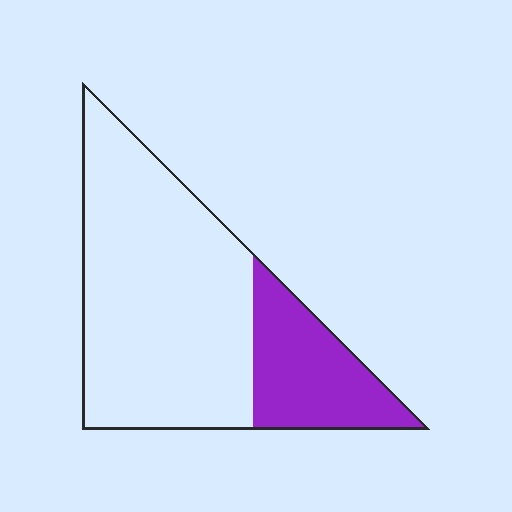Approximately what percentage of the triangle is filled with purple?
Approximately 25%.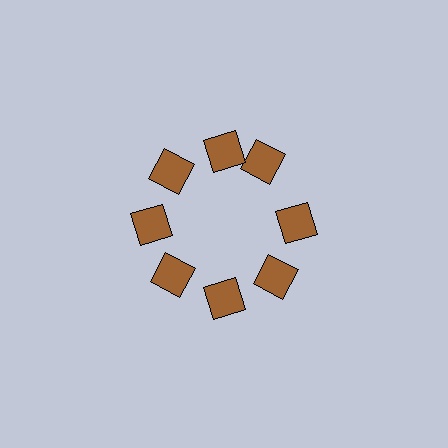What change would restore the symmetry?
The symmetry would be restored by rotating it back into even spacing with its neighbors so that all 8 squares sit at equal angles and equal distance from the center.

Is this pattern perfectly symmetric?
No. The 8 brown squares are arranged in a ring, but one element near the 2 o'clock position is rotated out of alignment along the ring, breaking the 8-fold rotational symmetry.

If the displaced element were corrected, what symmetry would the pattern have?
It would have 8-fold rotational symmetry — the pattern would map onto itself every 45 degrees.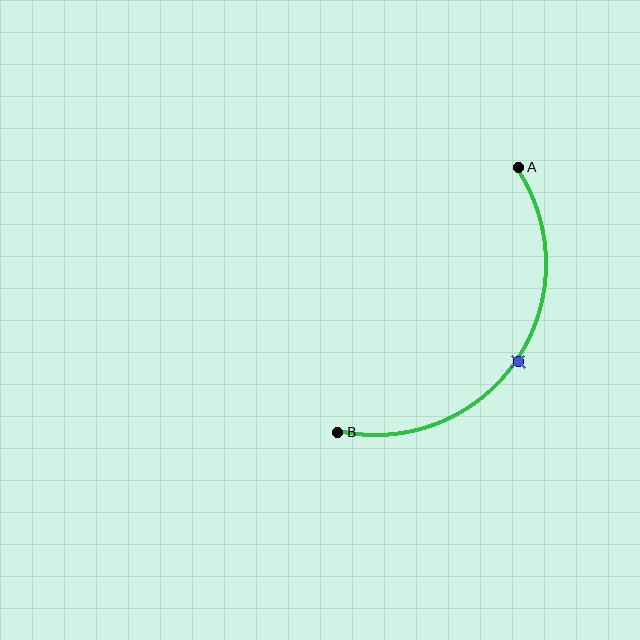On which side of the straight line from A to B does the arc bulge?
The arc bulges below and to the right of the straight line connecting A and B.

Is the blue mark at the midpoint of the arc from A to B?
Yes. The blue mark lies on the arc at equal arc-length from both A and B — it is the arc midpoint.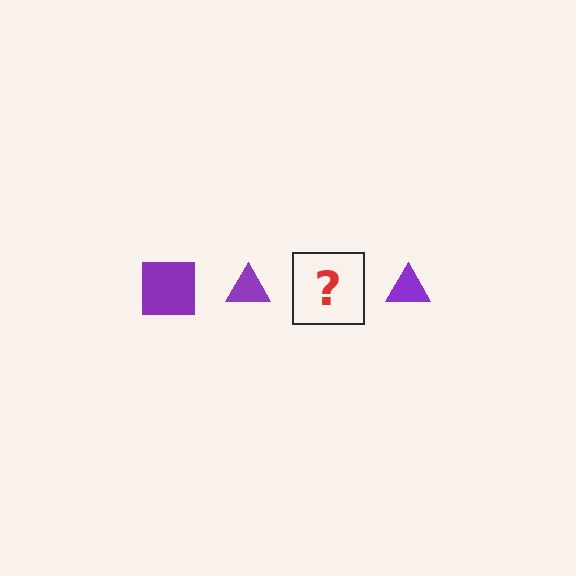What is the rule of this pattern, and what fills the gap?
The rule is that the pattern cycles through square, triangle shapes in purple. The gap should be filled with a purple square.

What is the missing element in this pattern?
The missing element is a purple square.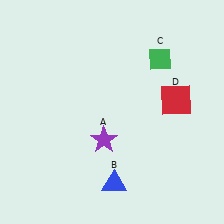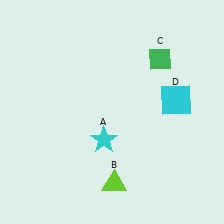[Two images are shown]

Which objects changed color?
A changed from purple to cyan. B changed from blue to lime. D changed from red to cyan.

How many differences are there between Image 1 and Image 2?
There are 3 differences between the two images.